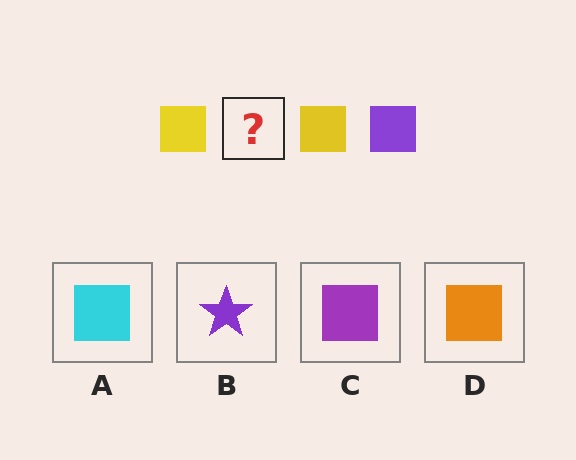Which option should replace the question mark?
Option C.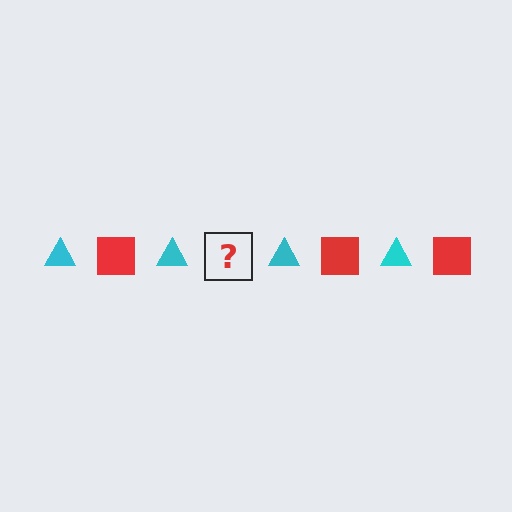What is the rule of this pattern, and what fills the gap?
The rule is that the pattern alternates between cyan triangle and red square. The gap should be filled with a red square.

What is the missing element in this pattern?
The missing element is a red square.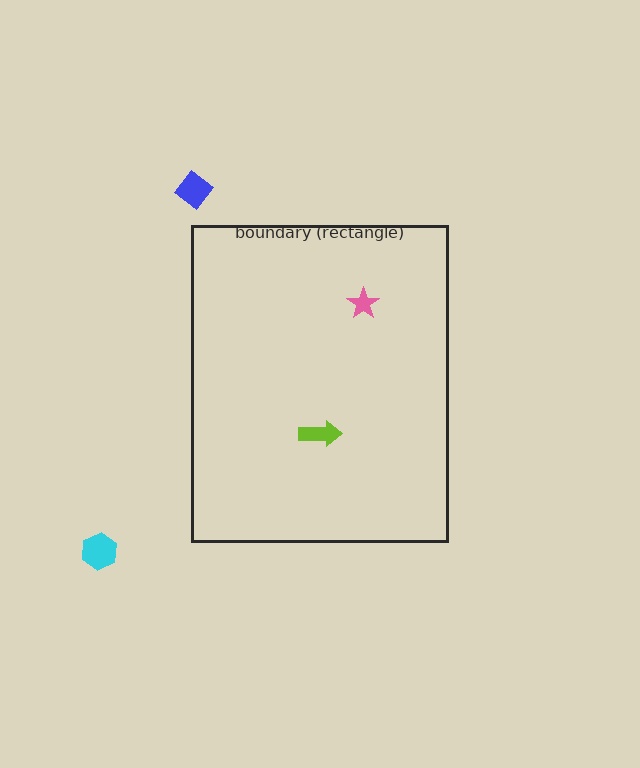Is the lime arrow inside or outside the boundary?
Inside.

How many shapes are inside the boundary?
2 inside, 2 outside.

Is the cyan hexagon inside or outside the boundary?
Outside.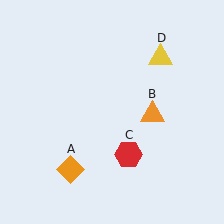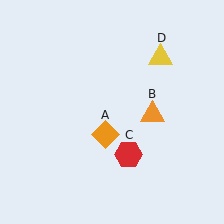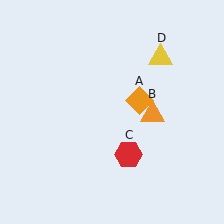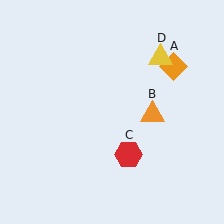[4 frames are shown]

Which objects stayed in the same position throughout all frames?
Orange triangle (object B) and red hexagon (object C) and yellow triangle (object D) remained stationary.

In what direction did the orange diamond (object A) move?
The orange diamond (object A) moved up and to the right.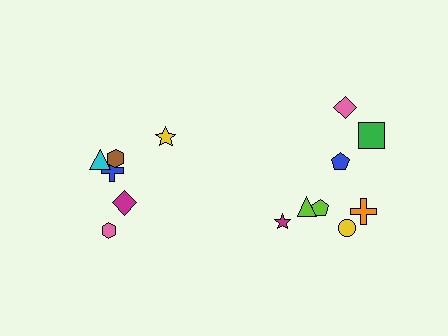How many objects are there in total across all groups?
There are 14 objects.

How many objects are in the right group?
There are 8 objects.